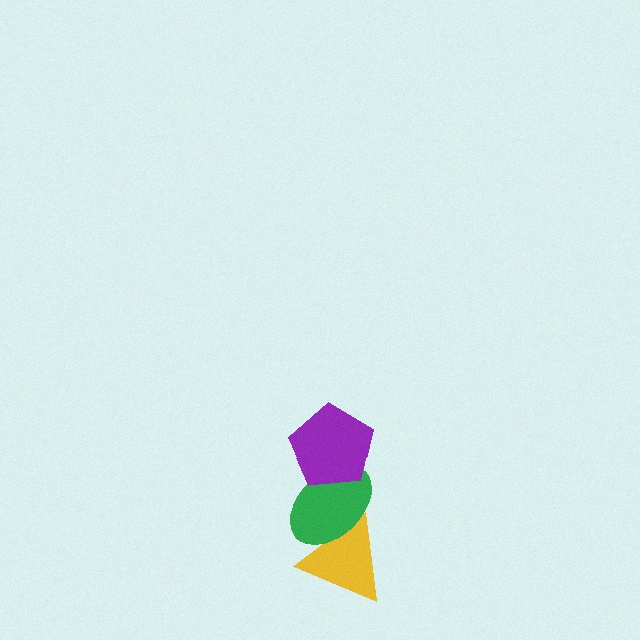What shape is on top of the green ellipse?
The purple pentagon is on top of the green ellipse.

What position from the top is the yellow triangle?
The yellow triangle is 3rd from the top.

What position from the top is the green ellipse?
The green ellipse is 2nd from the top.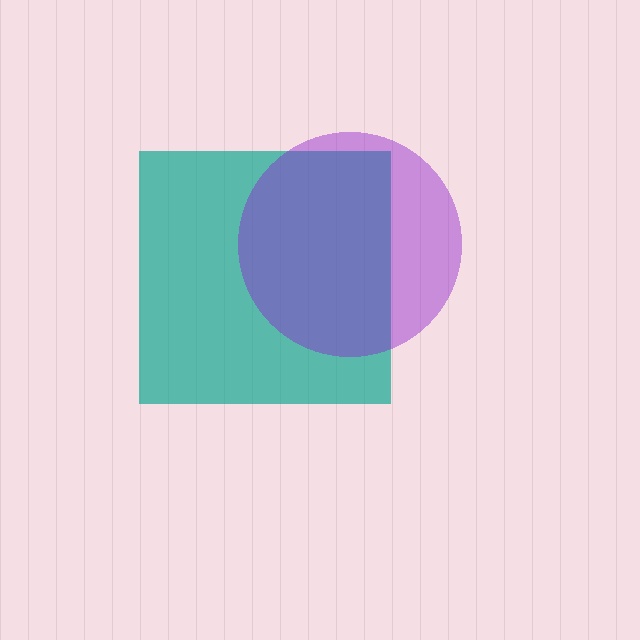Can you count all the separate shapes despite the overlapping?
Yes, there are 2 separate shapes.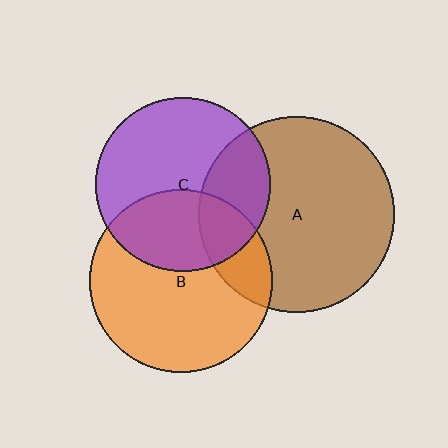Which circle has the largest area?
Circle A (brown).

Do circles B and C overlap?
Yes.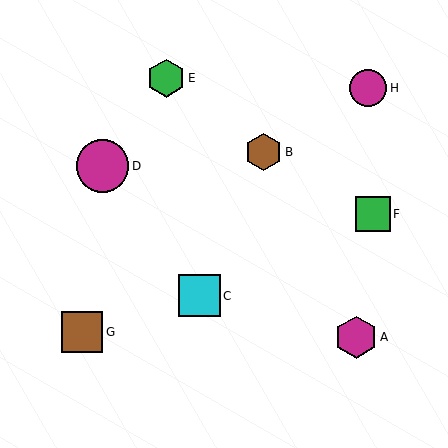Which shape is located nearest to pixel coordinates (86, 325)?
The brown square (labeled G) at (82, 332) is nearest to that location.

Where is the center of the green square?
The center of the green square is at (373, 214).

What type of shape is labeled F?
Shape F is a green square.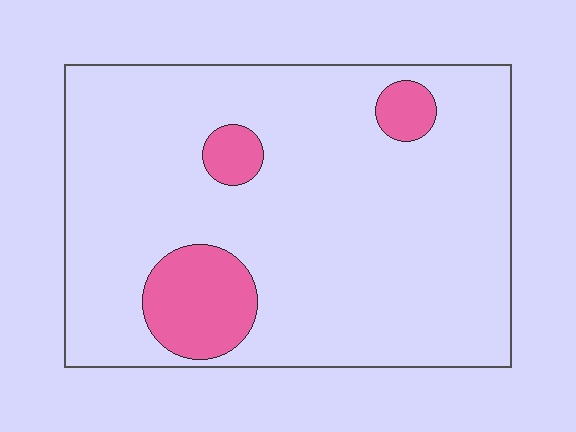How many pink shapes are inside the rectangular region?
3.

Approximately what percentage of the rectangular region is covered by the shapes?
Approximately 10%.